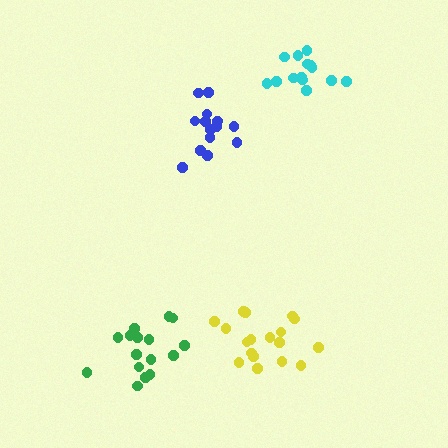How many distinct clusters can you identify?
There are 4 distinct clusters.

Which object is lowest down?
The green cluster is bottommost.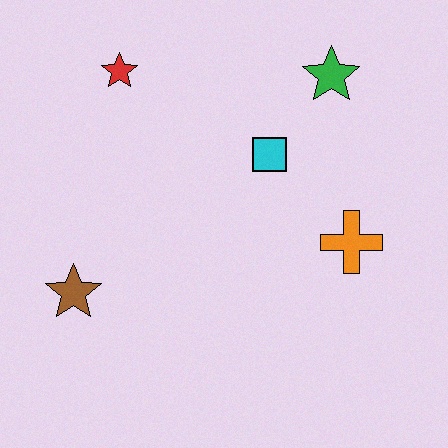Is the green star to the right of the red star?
Yes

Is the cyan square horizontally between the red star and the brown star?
No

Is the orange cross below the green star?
Yes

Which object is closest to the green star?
The cyan square is closest to the green star.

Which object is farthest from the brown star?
The green star is farthest from the brown star.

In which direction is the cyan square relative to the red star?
The cyan square is to the right of the red star.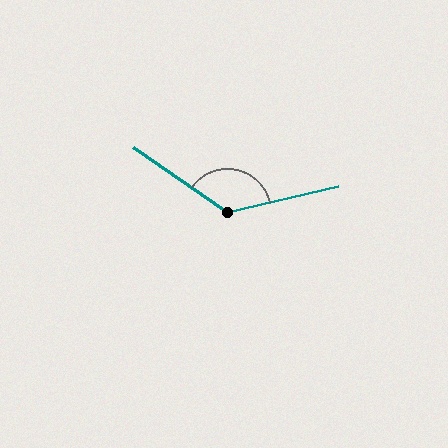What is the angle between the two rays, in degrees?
Approximately 132 degrees.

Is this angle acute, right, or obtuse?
It is obtuse.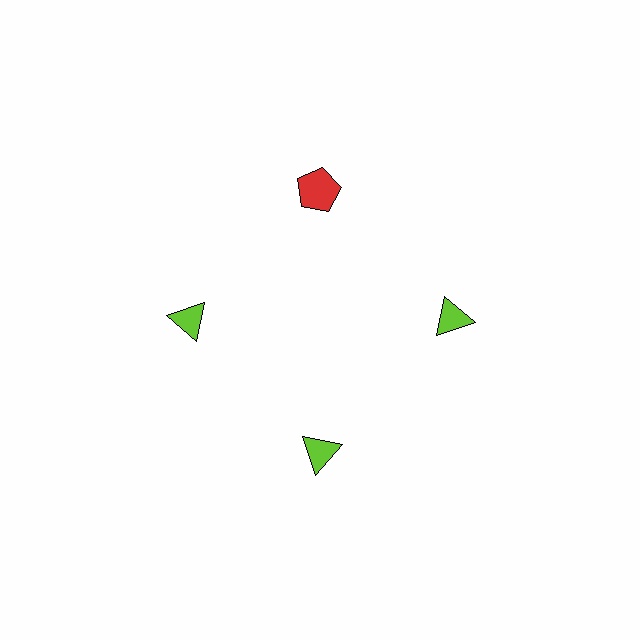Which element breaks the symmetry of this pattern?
The red pentagon at roughly the 12 o'clock position breaks the symmetry. All other shapes are lime triangles.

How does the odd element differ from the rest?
It differs in both color (red instead of lime) and shape (pentagon instead of triangle).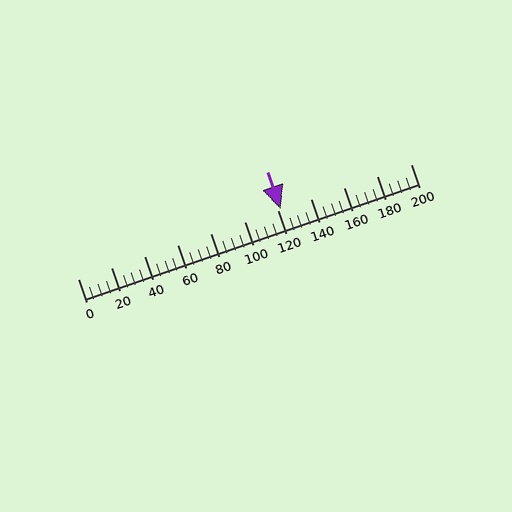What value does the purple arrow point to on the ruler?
The purple arrow points to approximately 122.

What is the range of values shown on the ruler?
The ruler shows values from 0 to 200.